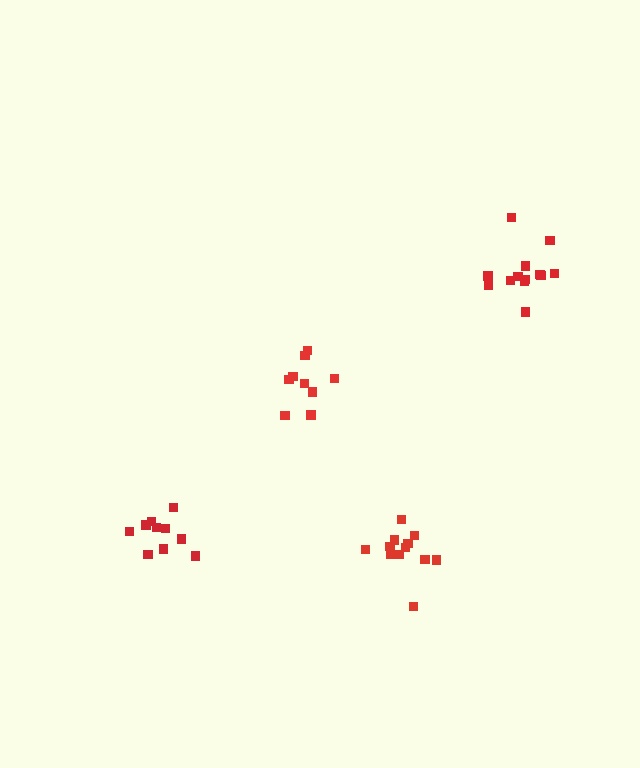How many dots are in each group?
Group 1: 12 dots, Group 2: 10 dots, Group 3: 13 dots, Group 4: 9 dots (44 total).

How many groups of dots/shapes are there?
There are 4 groups.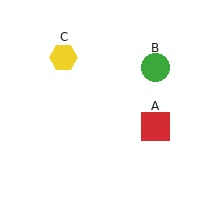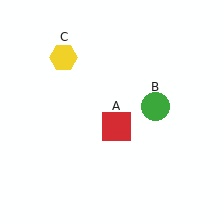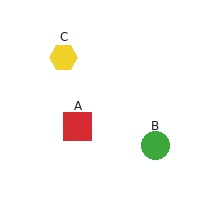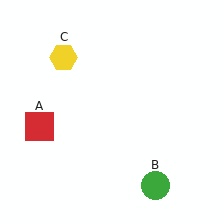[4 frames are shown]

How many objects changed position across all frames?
2 objects changed position: red square (object A), green circle (object B).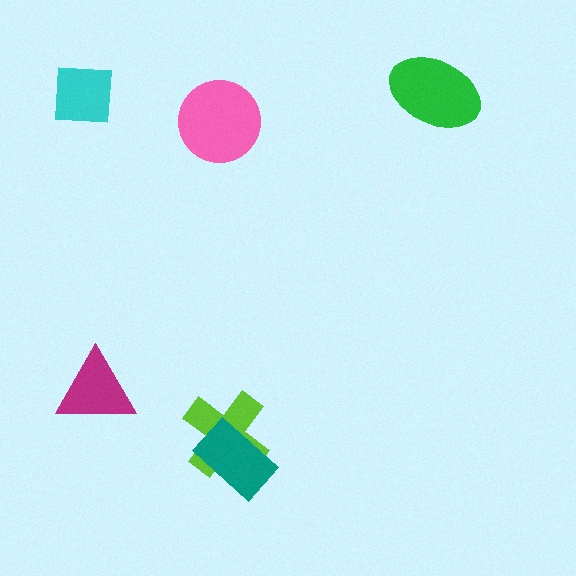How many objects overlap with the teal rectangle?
1 object overlaps with the teal rectangle.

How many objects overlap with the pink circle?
0 objects overlap with the pink circle.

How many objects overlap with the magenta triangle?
0 objects overlap with the magenta triangle.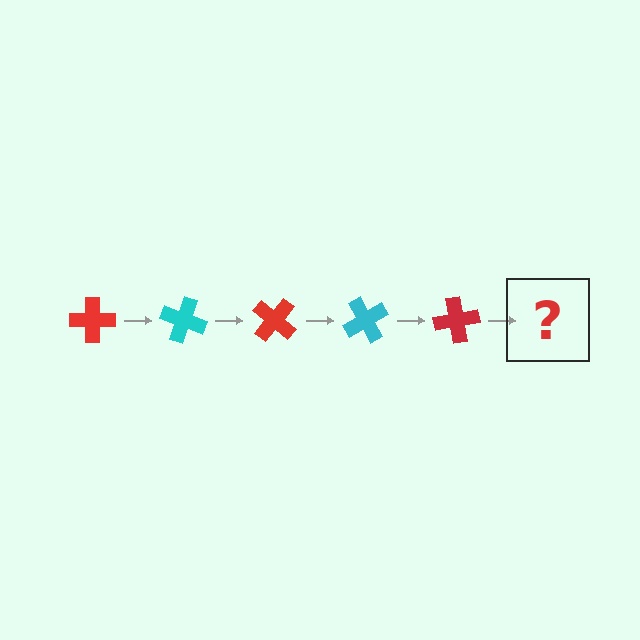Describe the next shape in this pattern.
It should be a cyan cross, rotated 100 degrees from the start.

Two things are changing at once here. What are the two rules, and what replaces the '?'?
The two rules are that it rotates 20 degrees each step and the color cycles through red and cyan. The '?' should be a cyan cross, rotated 100 degrees from the start.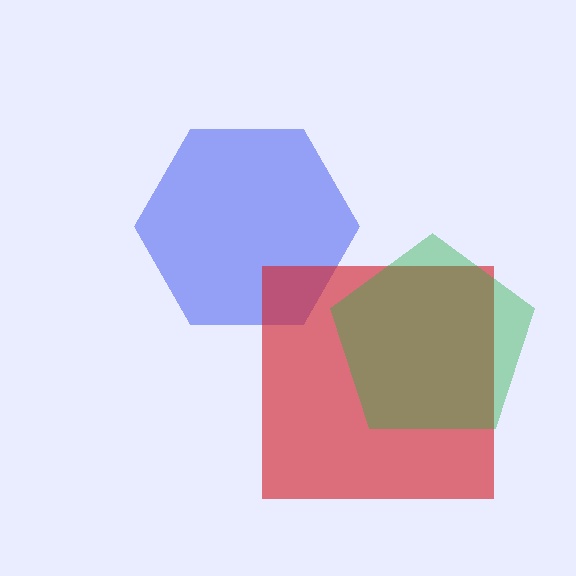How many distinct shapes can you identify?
There are 3 distinct shapes: a blue hexagon, a red square, a green pentagon.